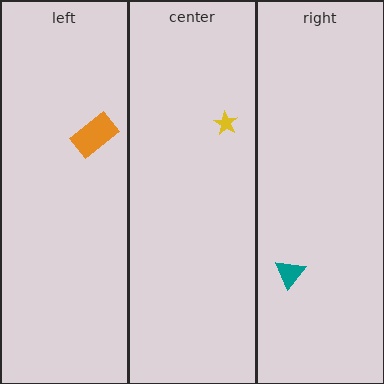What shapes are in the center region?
The yellow star.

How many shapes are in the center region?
1.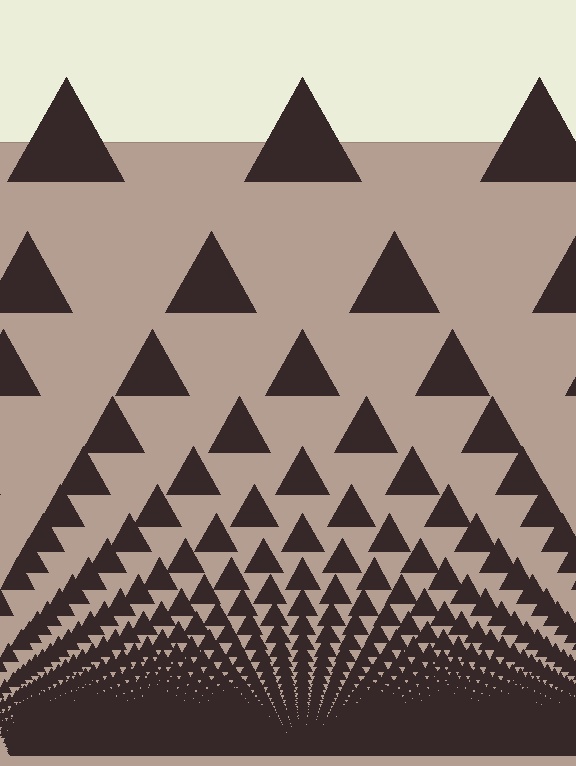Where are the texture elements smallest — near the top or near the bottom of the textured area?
Near the bottom.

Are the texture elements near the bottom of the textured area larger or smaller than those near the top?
Smaller. The gradient is inverted — elements near the bottom are smaller and denser.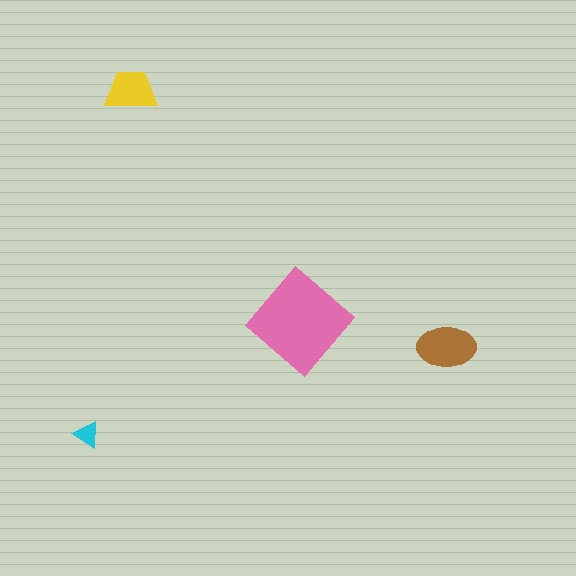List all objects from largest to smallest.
The pink diamond, the brown ellipse, the yellow trapezoid, the cyan triangle.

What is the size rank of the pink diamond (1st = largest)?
1st.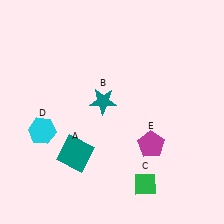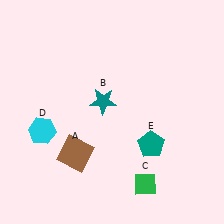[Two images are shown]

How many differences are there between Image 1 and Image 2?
There are 2 differences between the two images.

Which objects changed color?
A changed from teal to brown. E changed from magenta to teal.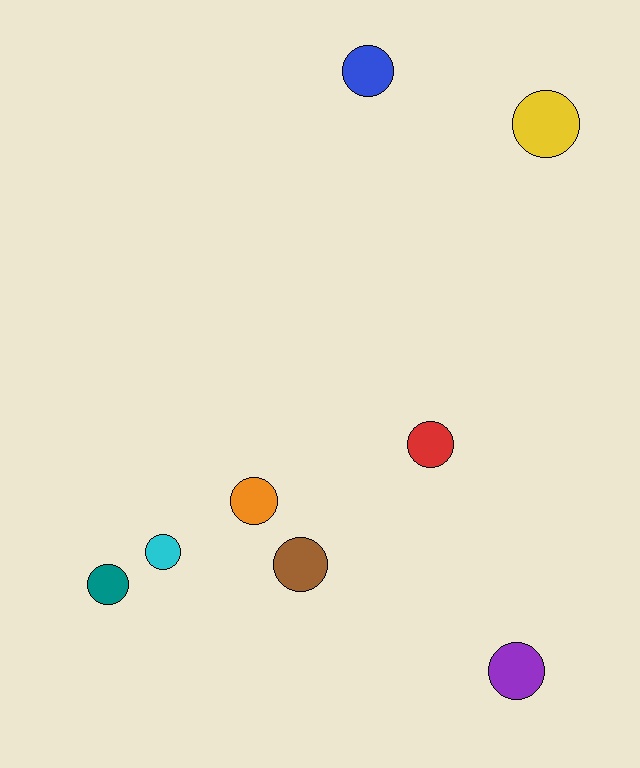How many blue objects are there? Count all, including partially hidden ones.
There is 1 blue object.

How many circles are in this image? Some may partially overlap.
There are 8 circles.